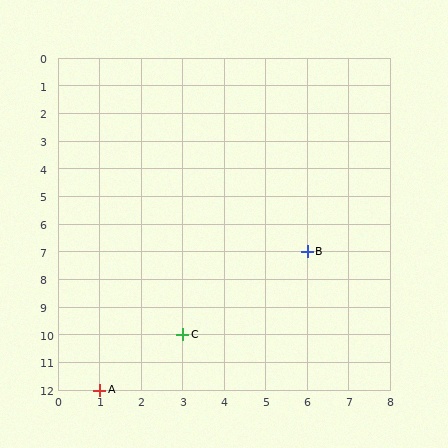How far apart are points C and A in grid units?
Points C and A are 2 columns and 2 rows apart (about 2.8 grid units diagonally).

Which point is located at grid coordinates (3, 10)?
Point C is at (3, 10).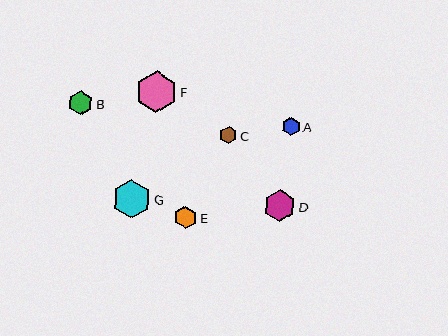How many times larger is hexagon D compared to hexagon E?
Hexagon D is approximately 1.4 times the size of hexagon E.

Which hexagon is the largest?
Hexagon F is the largest with a size of approximately 41 pixels.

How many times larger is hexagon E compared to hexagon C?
Hexagon E is approximately 1.3 times the size of hexagon C.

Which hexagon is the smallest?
Hexagon C is the smallest with a size of approximately 17 pixels.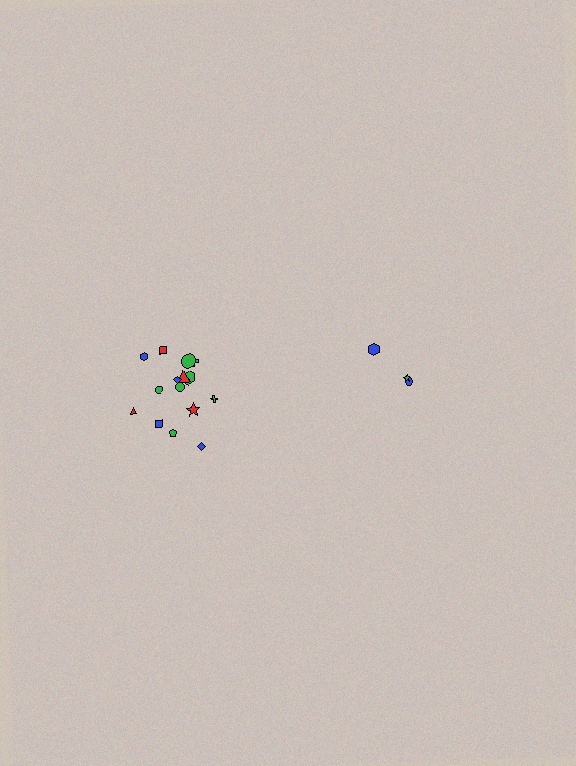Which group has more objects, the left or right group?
The left group.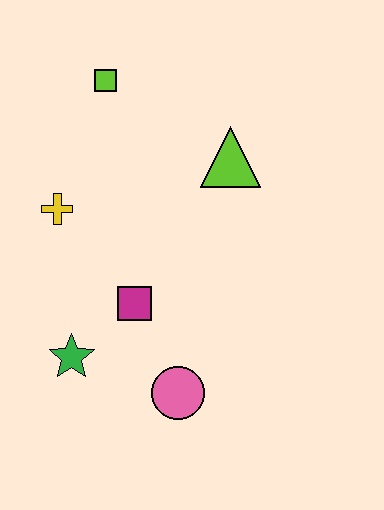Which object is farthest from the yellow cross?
The pink circle is farthest from the yellow cross.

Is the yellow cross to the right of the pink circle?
No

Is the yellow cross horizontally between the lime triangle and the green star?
No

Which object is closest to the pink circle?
The magenta square is closest to the pink circle.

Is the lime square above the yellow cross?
Yes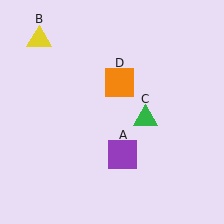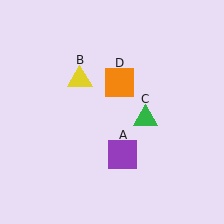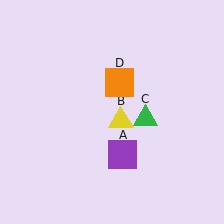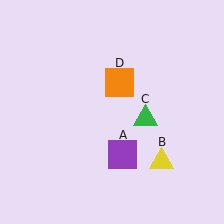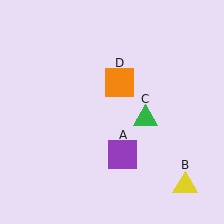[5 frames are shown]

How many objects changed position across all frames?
1 object changed position: yellow triangle (object B).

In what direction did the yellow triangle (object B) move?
The yellow triangle (object B) moved down and to the right.